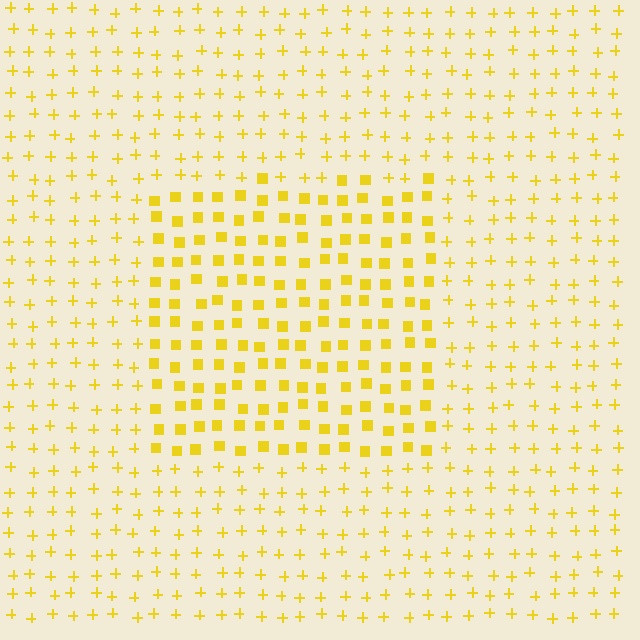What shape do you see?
I see a rectangle.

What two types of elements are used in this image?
The image uses squares inside the rectangle region and plus signs outside it.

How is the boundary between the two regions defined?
The boundary is defined by a change in element shape: squares inside vs. plus signs outside. All elements share the same color and spacing.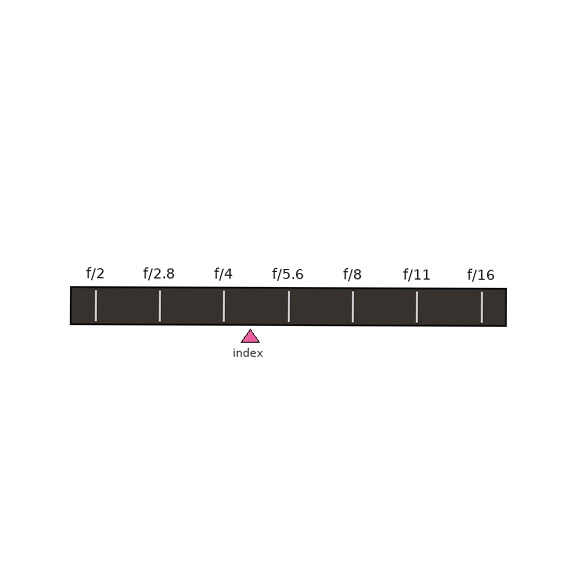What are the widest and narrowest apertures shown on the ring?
The widest aperture shown is f/2 and the narrowest is f/16.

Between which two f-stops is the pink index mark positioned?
The index mark is between f/4 and f/5.6.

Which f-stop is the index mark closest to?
The index mark is closest to f/4.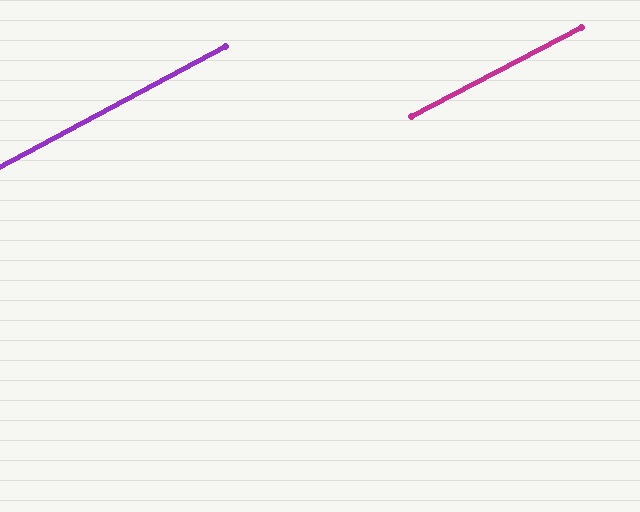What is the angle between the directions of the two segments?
Approximately 0 degrees.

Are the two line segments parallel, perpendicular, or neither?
Parallel — their directions differ by only 0.4°.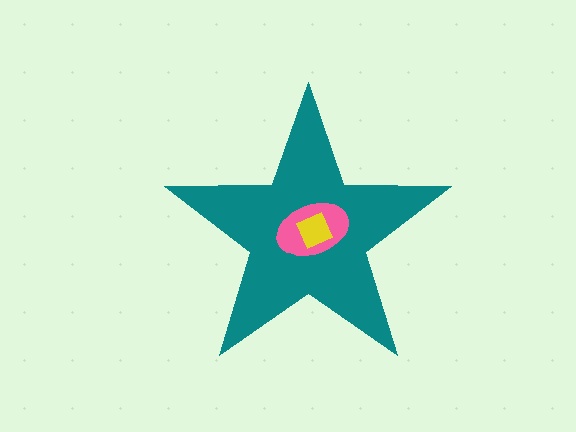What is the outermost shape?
The teal star.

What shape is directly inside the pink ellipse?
The yellow square.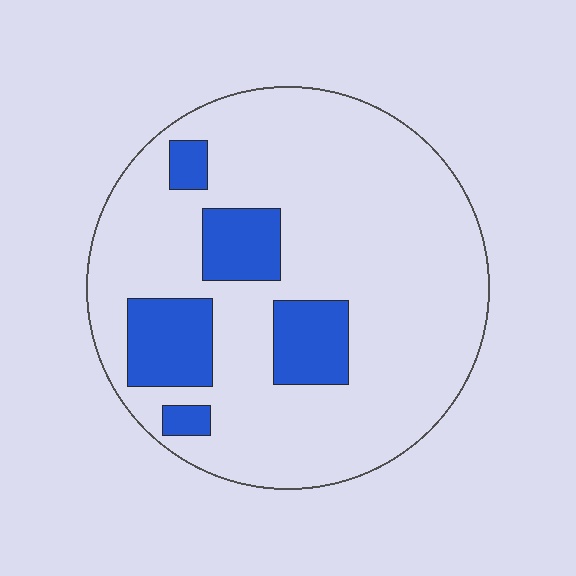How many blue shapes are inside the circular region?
5.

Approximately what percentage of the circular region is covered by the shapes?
Approximately 20%.